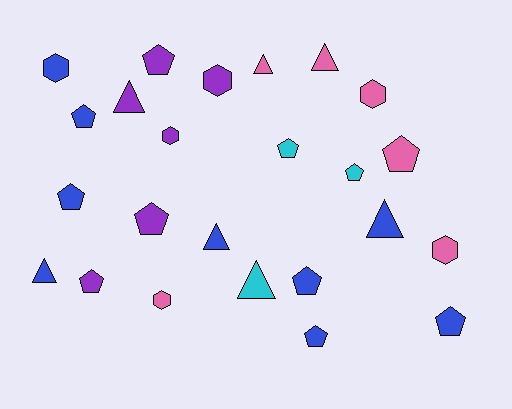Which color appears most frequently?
Blue, with 9 objects.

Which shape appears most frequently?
Pentagon, with 11 objects.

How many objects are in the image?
There are 24 objects.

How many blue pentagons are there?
There are 5 blue pentagons.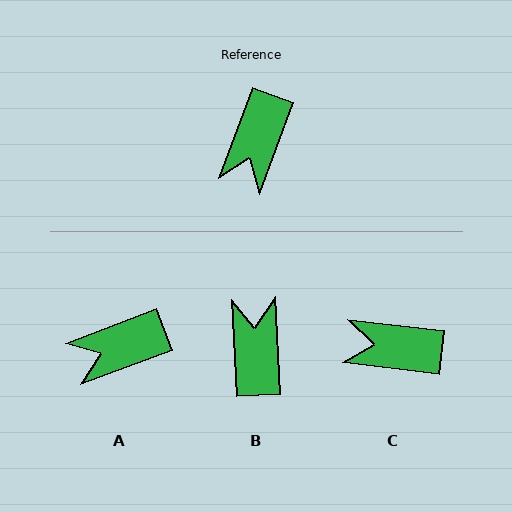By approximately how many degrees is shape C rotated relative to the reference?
Approximately 76 degrees clockwise.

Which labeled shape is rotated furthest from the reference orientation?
B, about 156 degrees away.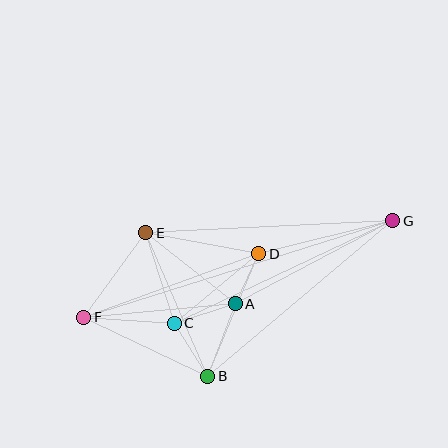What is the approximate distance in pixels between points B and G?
The distance between B and G is approximately 241 pixels.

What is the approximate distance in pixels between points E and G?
The distance between E and G is approximately 247 pixels.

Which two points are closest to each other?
Points A and D are closest to each other.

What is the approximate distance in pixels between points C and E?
The distance between C and E is approximately 95 pixels.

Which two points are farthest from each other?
Points F and G are farthest from each other.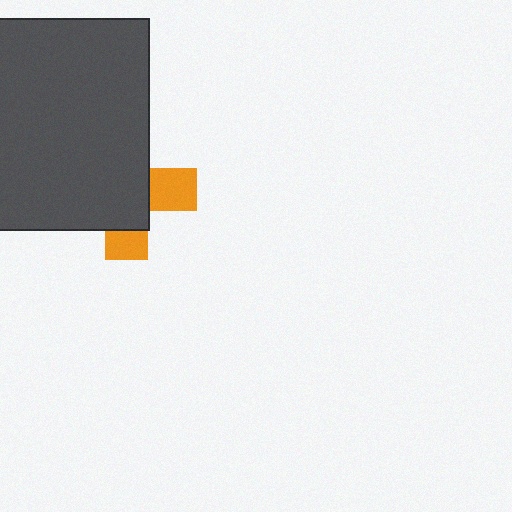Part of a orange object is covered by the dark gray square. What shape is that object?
It is a cross.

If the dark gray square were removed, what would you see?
You would see the complete orange cross.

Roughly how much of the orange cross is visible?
A small part of it is visible (roughly 32%).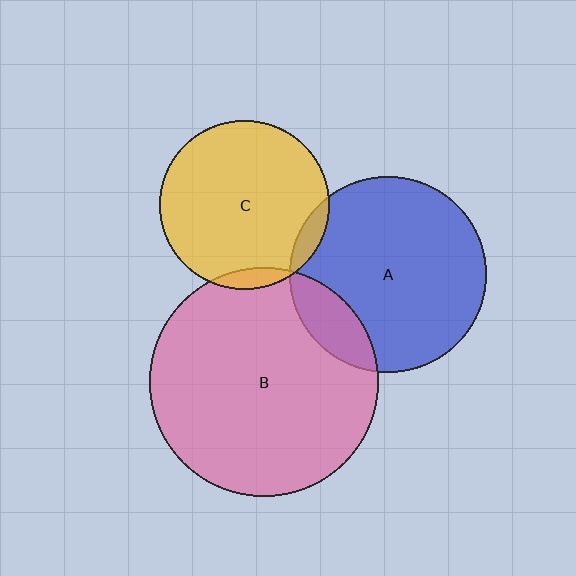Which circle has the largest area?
Circle B (pink).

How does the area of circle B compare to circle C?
Approximately 1.8 times.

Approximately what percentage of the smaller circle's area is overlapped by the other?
Approximately 15%.